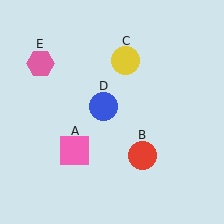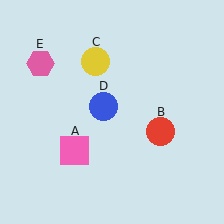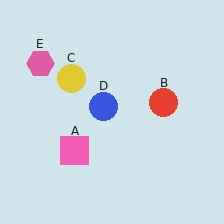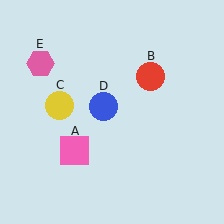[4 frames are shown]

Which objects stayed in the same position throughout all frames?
Pink square (object A) and blue circle (object D) and pink hexagon (object E) remained stationary.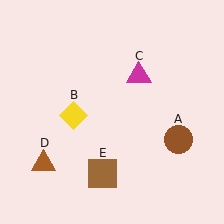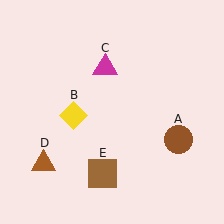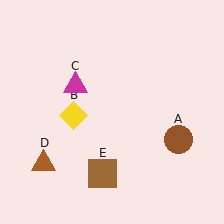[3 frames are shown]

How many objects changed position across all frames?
1 object changed position: magenta triangle (object C).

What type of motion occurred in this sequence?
The magenta triangle (object C) rotated counterclockwise around the center of the scene.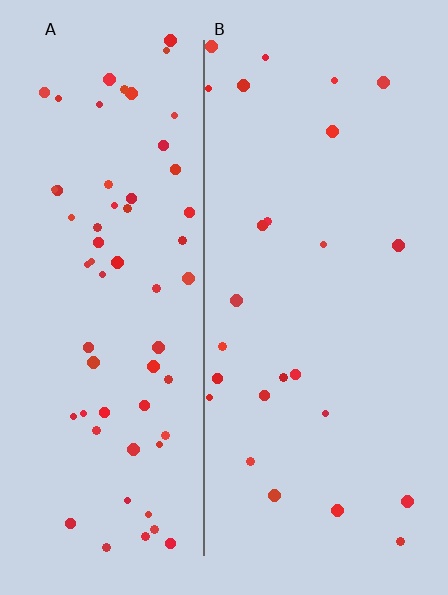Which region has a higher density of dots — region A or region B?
A (the left).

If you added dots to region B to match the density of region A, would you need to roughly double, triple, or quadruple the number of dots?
Approximately triple.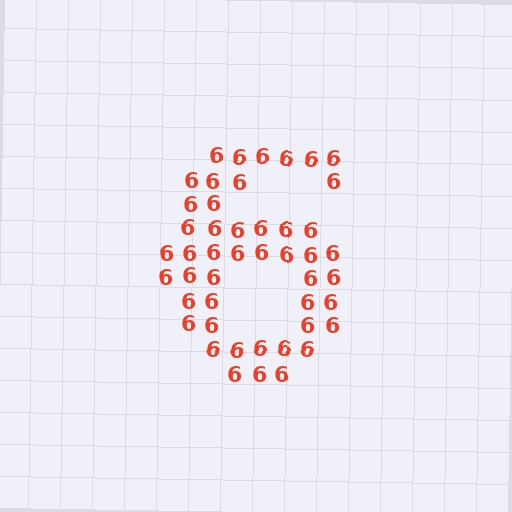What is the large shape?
The large shape is the digit 6.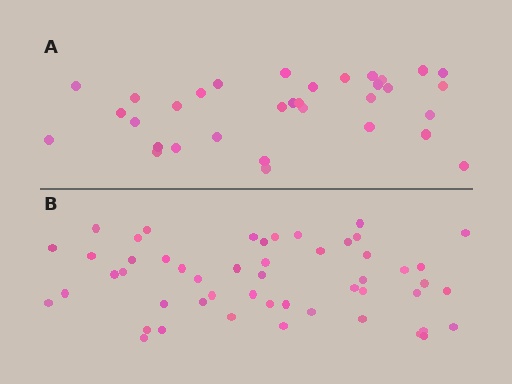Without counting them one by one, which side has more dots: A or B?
Region B (the bottom region) has more dots.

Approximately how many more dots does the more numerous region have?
Region B has approximately 20 more dots than region A.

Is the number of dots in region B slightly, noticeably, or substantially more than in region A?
Region B has substantially more. The ratio is roughly 1.5 to 1.